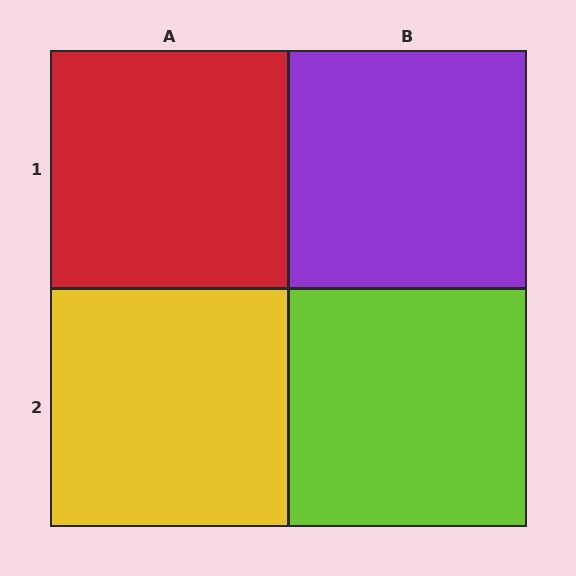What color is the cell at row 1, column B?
Purple.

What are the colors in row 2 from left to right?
Yellow, lime.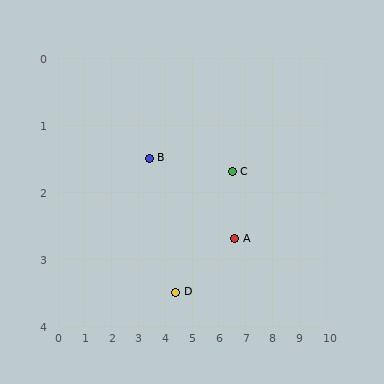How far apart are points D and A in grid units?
Points D and A are about 2.3 grid units apart.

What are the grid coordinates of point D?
Point D is at approximately (4.4, 3.5).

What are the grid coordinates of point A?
Point A is at approximately (6.6, 2.7).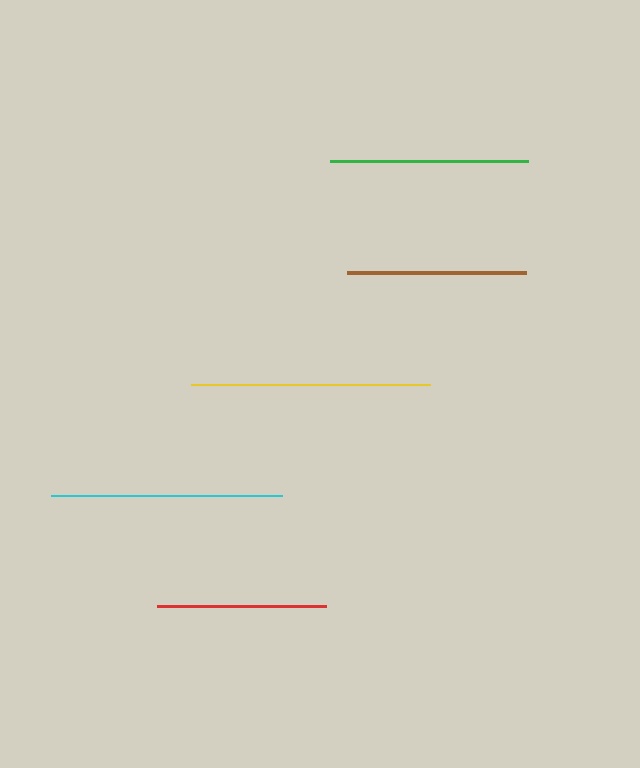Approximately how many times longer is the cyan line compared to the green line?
The cyan line is approximately 1.2 times the length of the green line.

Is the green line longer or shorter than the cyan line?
The cyan line is longer than the green line.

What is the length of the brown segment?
The brown segment is approximately 180 pixels long.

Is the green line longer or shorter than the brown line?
The green line is longer than the brown line.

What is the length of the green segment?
The green segment is approximately 199 pixels long.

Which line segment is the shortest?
The red line is the shortest at approximately 169 pixels.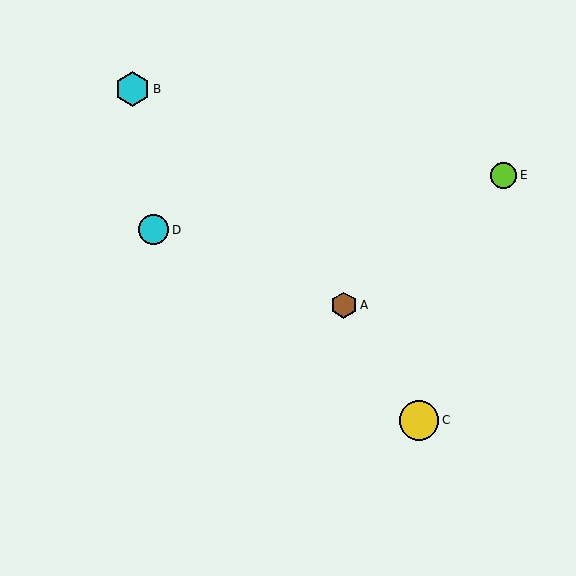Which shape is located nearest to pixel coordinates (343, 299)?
The brown hexagon (labeled A) at (344, 305) is nearest to that location.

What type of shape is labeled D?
Shape D is a cyan circle.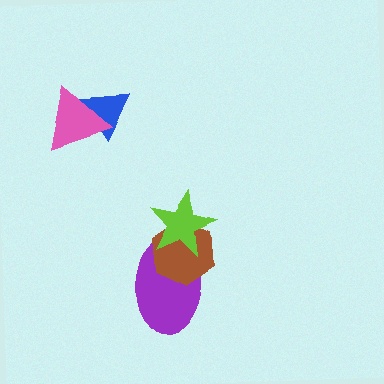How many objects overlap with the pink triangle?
1 object overlaps with the pink triangle.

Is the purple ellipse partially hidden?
Yes, it is partially covered by another shape.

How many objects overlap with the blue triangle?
1 object overlaps with the blue triangle.